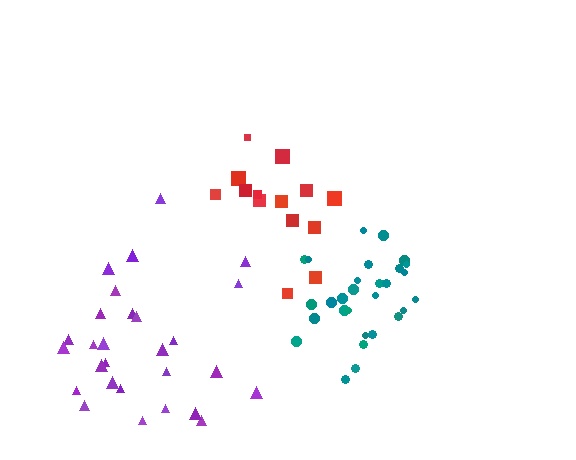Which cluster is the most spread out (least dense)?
Purple.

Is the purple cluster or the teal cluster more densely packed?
Teal.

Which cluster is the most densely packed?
Teal.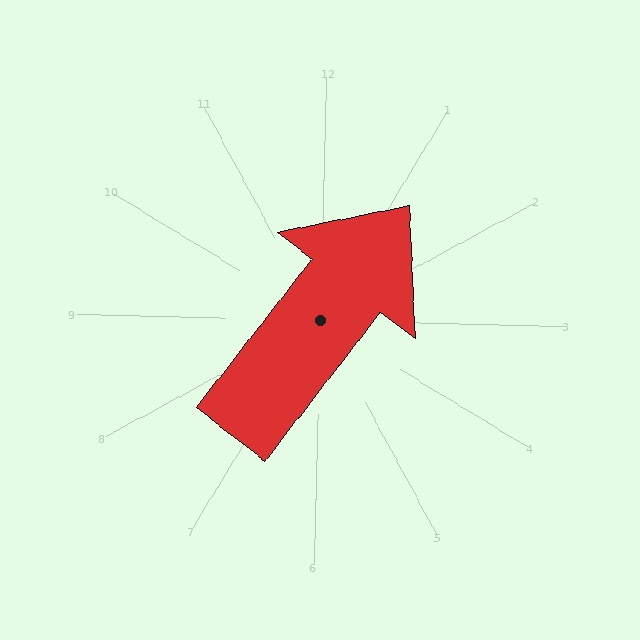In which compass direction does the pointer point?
Northeast.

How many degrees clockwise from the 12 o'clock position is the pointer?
Approximately 37 degrees.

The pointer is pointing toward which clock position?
Roughly 1 o'clock.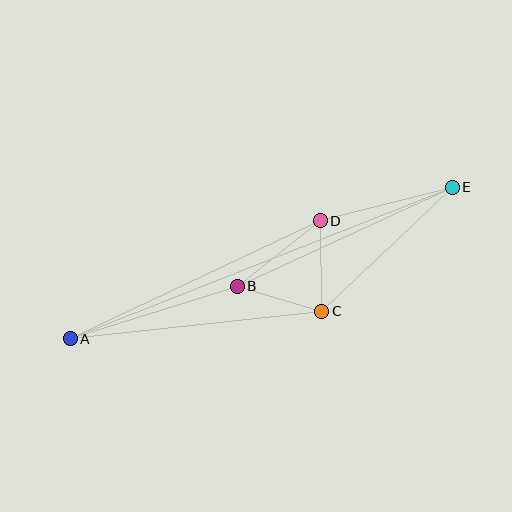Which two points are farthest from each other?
Points A and E are farthest from each other.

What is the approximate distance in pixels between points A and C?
The distance between A and C is approximately 253 pixels.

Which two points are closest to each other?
Points B and C are closest to each other.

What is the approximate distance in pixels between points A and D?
The distance between A and D is approximately 276 pixels.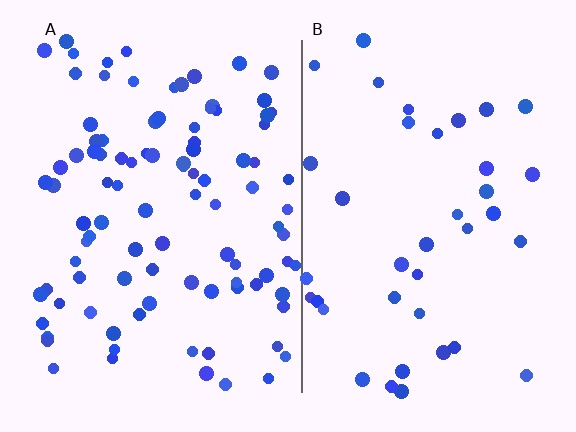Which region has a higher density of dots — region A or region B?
A (the left).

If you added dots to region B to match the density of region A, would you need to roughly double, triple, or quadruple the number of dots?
Approximately triple.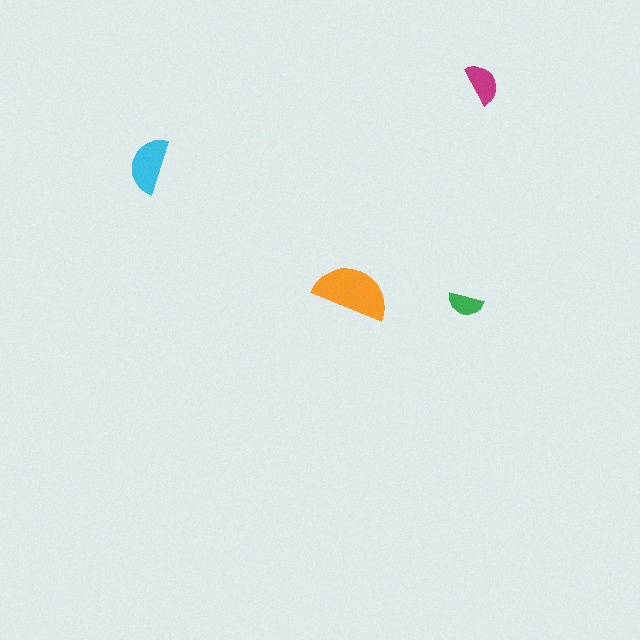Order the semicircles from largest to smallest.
the orange one, the cyan one, the magenta one, the green one.